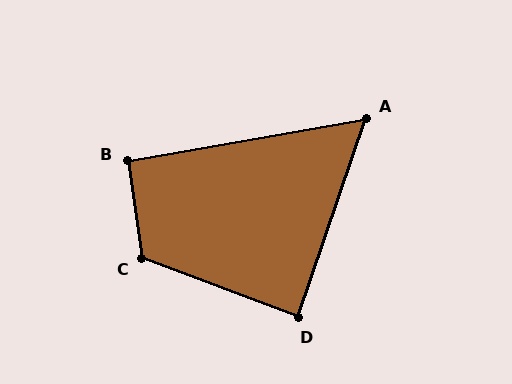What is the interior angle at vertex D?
Approximately 88 degrees (approximately right).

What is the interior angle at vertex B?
Approximately 92 degrees (approximately right).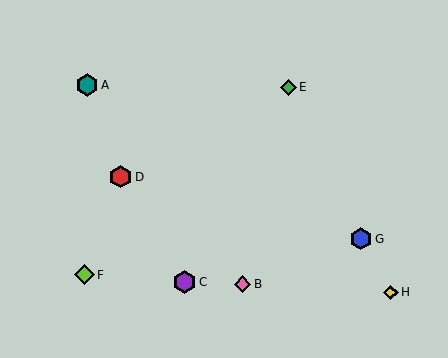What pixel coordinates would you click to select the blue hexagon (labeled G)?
Click at (361, 239) to select the blue hexagon G.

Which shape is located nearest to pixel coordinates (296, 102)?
The green diamond (labeled E) at (288, 87) is nearest to that location.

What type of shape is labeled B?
Shape B is a pink diamond.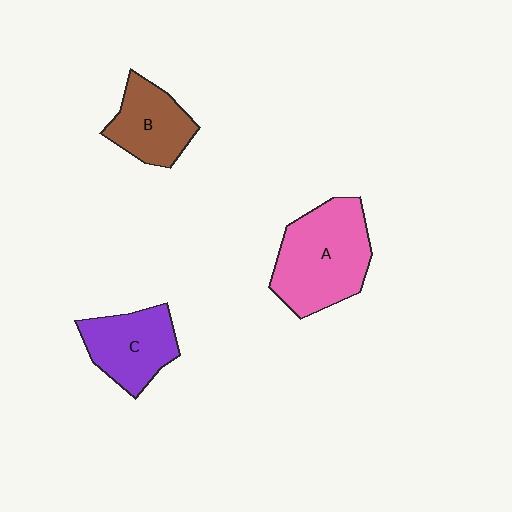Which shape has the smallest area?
Shape B (brown).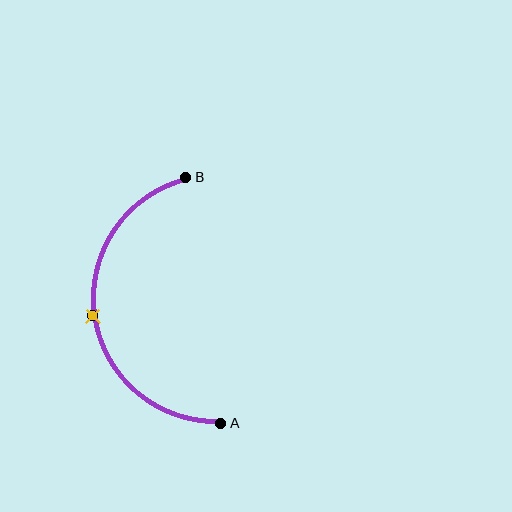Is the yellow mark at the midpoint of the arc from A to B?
Yes. The yellow mark lies on the arc at equal arc-length from both A and B — it is the arc midpoint.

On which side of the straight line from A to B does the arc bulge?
The arc bulges to the left of the straight line connecting A and B.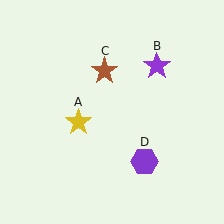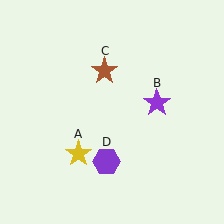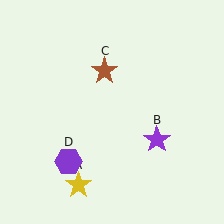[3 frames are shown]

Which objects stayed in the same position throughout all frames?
Brown star (object C) remained stationary.